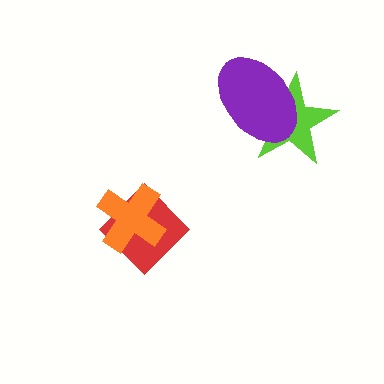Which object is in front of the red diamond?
The orange cross is in front of the red diamond.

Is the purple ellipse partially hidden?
No, no other shape covers it.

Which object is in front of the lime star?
The purple ellipse is in front of the lime star.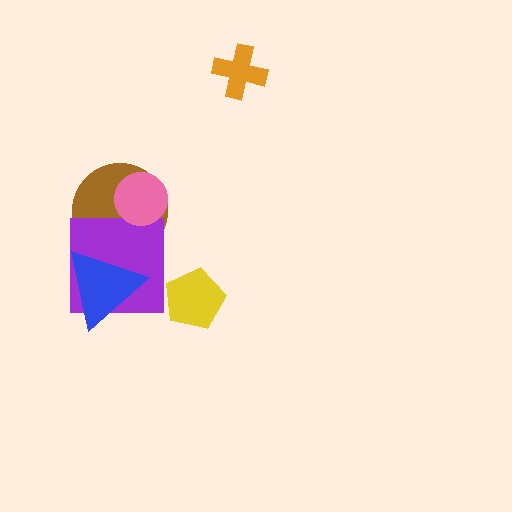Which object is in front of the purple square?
The blue triangle is in front of the purple square.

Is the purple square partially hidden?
Yes, it is partially covered by another shape.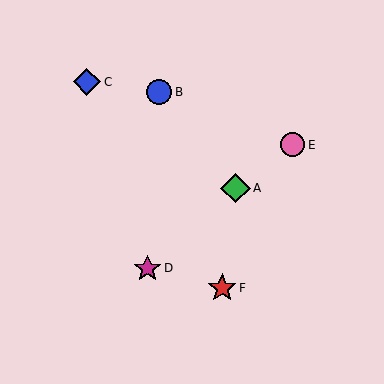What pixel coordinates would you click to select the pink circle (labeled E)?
Click at (293, 145) to select the pink circle E.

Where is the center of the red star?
The center of the red star is at (222, 288).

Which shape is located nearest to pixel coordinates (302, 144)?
The pink circle (labeled E) at (293, 145) is nearest to that location.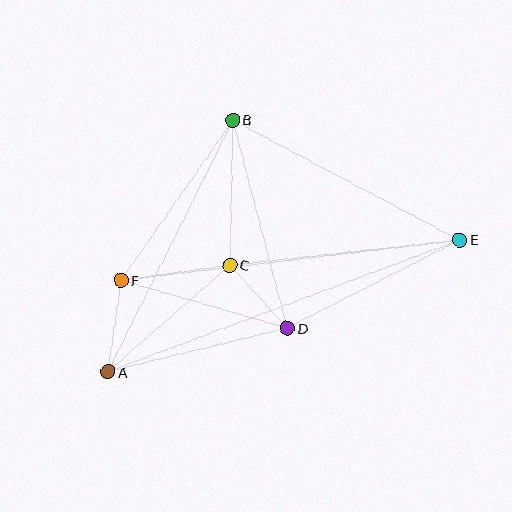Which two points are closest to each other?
Points C and D are closest to each other.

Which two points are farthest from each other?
Points A and E are farthest from each other.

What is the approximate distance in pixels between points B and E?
The distance between B and E is approximately 257 pixels.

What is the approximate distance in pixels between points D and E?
The distance between D and E is approximately 193 pixels.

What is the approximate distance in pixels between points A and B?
The distance between A and B is approximately 281 pixels.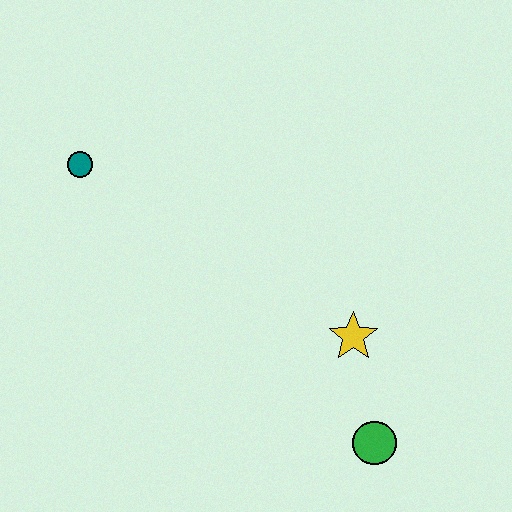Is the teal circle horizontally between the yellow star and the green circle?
No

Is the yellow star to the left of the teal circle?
No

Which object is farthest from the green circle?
The teal circle is farthest from the green circle.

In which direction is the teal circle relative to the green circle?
The teal circle is to the left of the green circle.